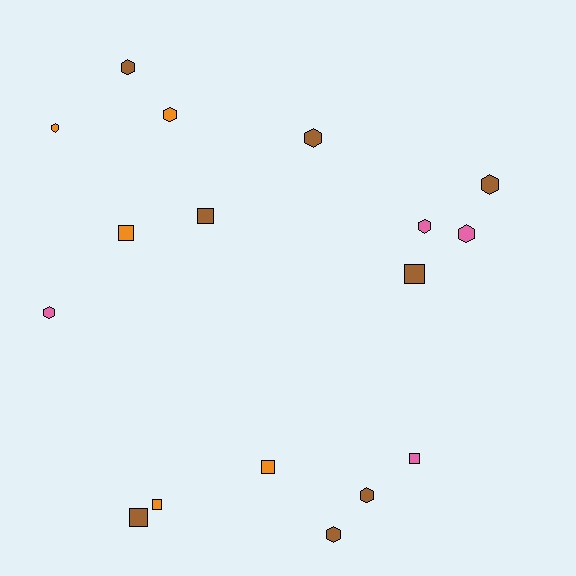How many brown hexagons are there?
There are 5 brown hexagons.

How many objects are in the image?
There are 17 objects.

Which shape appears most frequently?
Hexagon, with 10 objects.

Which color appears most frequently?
Brown, with 8 objects.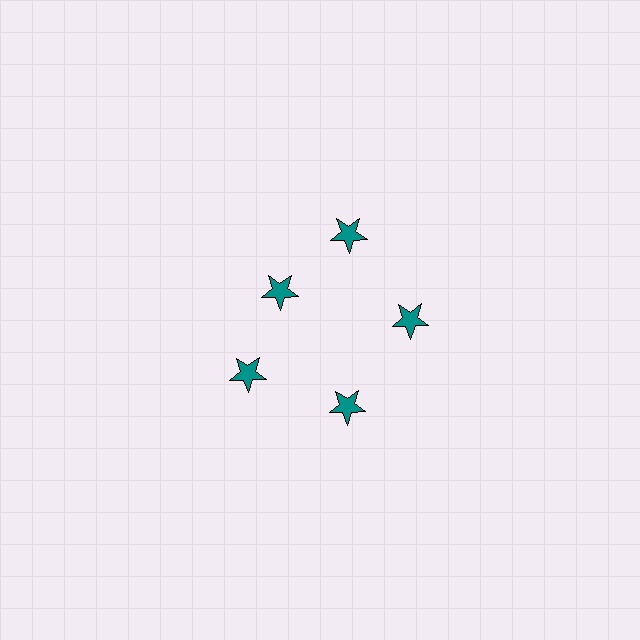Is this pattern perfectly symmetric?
No. The 5 teal stars are arranged in a ring, but one element near the 10 o'clock position is pulled inward toward the center, breaking the 5-fold rotational symmetry.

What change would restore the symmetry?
The symmetry would be restored by moving it outward, back onto the ring so that all 5 stars sit at equal angles and equal distance from the center.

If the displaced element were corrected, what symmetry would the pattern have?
It would have 5-fold rotational symmetry — the pattern would map onto itself every 72 degrees.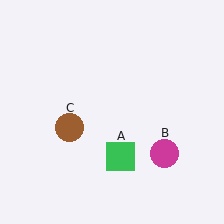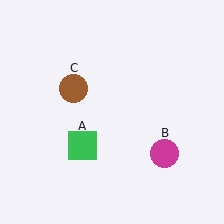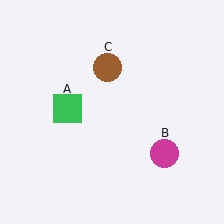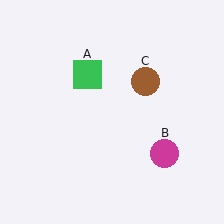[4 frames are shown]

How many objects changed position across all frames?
2 objects changed position: green square (object A), brown circle (object C).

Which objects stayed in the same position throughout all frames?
Magenta circle (object B) remained stationary.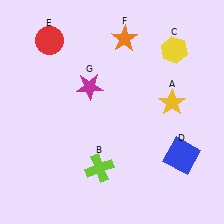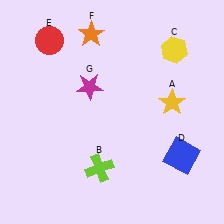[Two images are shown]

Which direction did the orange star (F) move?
The orange star (F) moved left.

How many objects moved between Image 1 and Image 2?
1 object moved between the two images.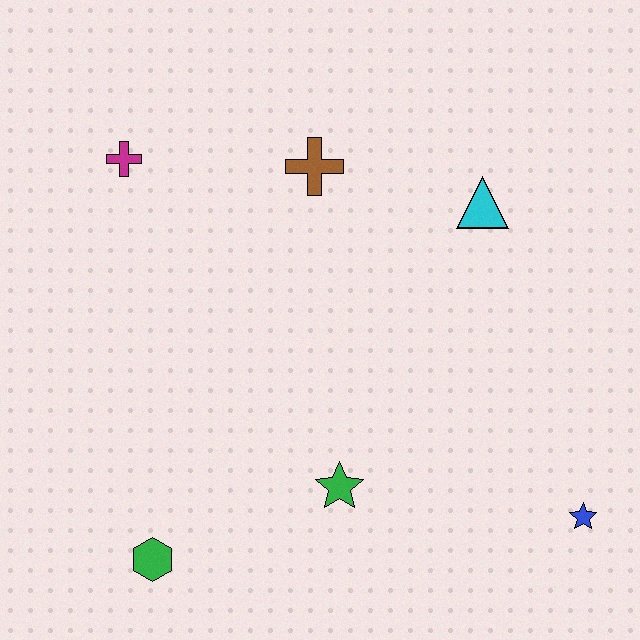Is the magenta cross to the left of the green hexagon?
Yes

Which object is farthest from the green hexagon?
The cyan triangle is farthest from the green hexagon.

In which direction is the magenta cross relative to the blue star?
The magenta cross is to the left of the blue star.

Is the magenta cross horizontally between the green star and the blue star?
No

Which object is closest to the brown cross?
The cyan triangle is closest to the brown cross.